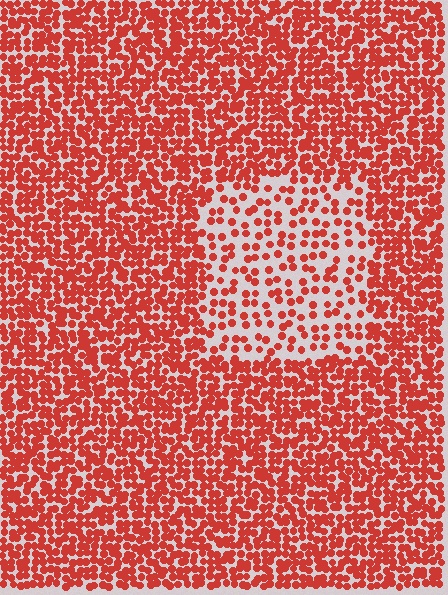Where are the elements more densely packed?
The elements are more densely packed outside the rectangle boundary.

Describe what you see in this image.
The image contains small red elements arranged at two different densities. A rectangle-shaped region is visible where the elements are less densely packed than the surrounding area.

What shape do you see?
I see a rectangle.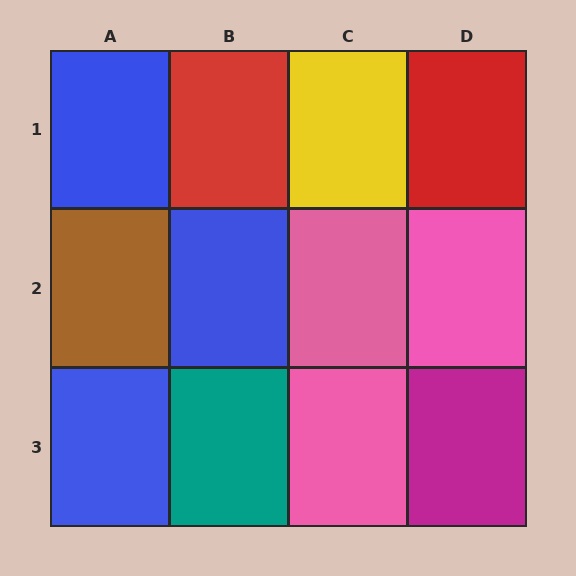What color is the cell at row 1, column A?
Blue.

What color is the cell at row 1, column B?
Red.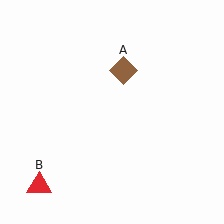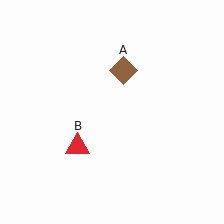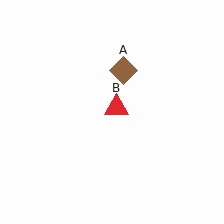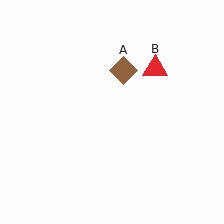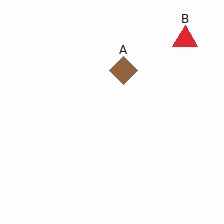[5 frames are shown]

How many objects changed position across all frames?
1 object changed position: red triangle (object B).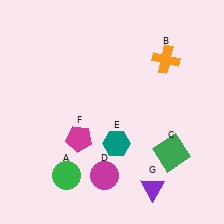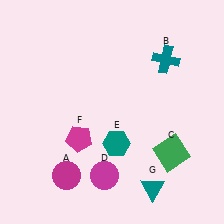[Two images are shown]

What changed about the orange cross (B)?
In Image 1, B is orange. In Image 2, it changed to teal.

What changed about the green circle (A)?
In Image 1, A is green. In Image 2, it changed to magenta.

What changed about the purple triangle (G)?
In Image 1, G is purple. In Image 2, it changed to teal.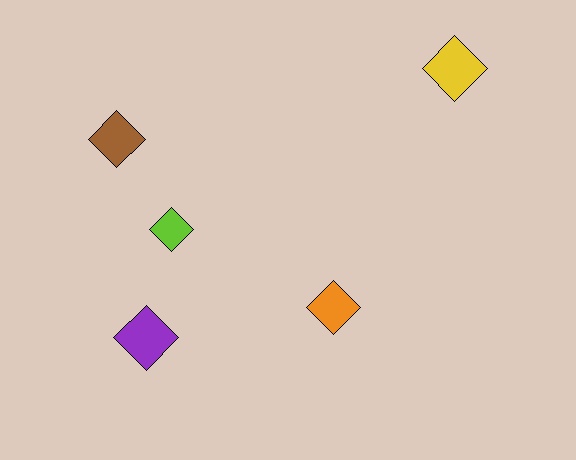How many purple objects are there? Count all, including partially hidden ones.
There is 1 purple object.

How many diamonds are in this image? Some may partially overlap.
There are 5 diamonds.